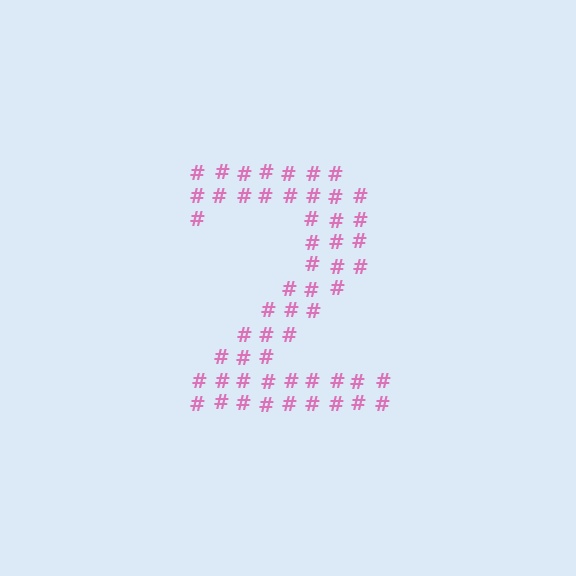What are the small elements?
The small elements are hash symbols.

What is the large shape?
The large shape is the digit 2.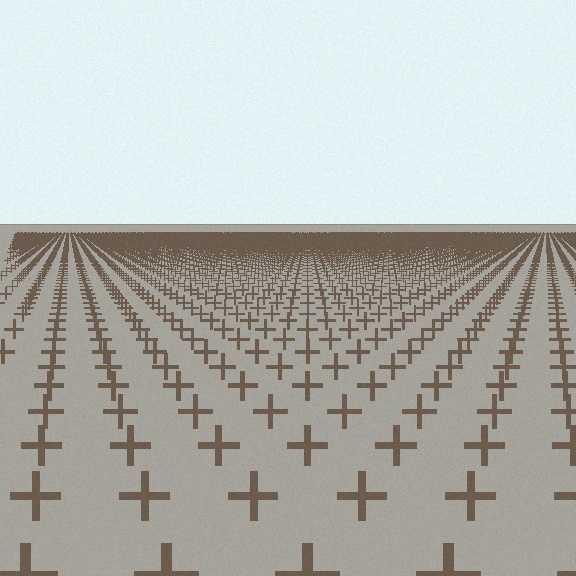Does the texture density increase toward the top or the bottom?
Density increases toward the top.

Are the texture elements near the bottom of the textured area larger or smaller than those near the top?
Larger. Near the bottom, elements are closer to the viewer and appear at a bigger on-screen size.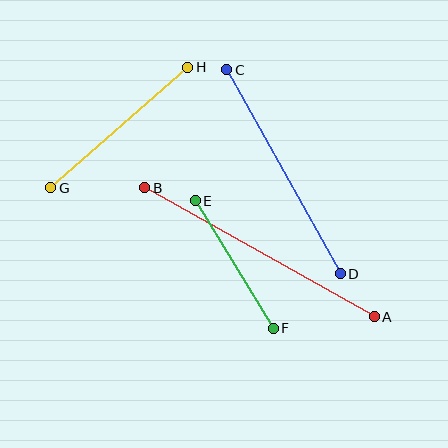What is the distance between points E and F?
The distance is approximately 149 pixels.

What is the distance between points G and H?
The distance is approximately 182 pixels.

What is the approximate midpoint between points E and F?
The midpoint is at approximately (234, 265) pixels.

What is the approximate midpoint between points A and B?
The midpoint is at approximately (259, 252) pixels.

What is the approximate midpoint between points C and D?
The midpoint is at approximately (284, 172) pixels.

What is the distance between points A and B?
The distance is approximately 263 pixels.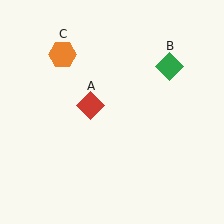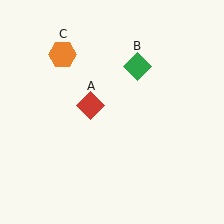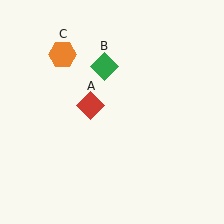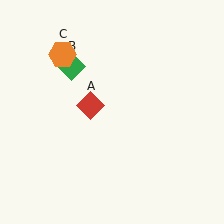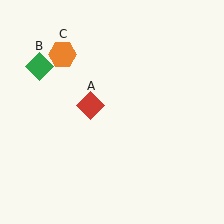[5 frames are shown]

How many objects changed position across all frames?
1 object changed position: green diamond (object B).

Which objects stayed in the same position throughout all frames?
Red diamond (object A) and orange hexagon (object C) remained stationary.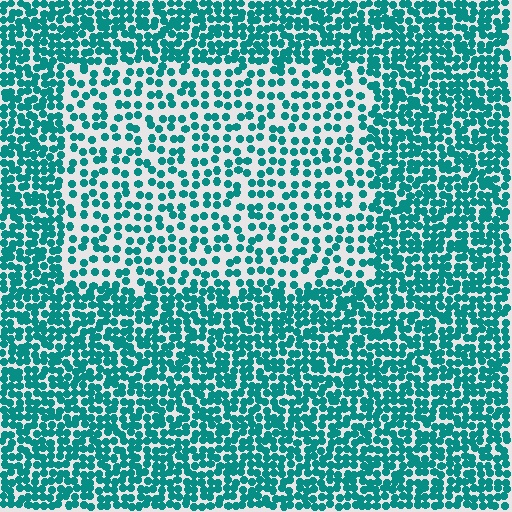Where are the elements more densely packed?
The elements are more densely packed outside the rectangle boundary.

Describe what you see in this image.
The image contains small teal elements arranged at two different densities. A rectangle-shaped region is visible where the elements are less densely packed than the surrounding area.